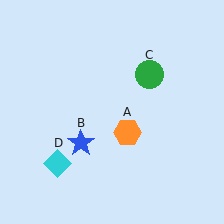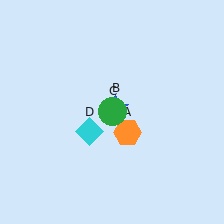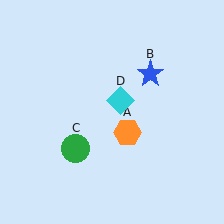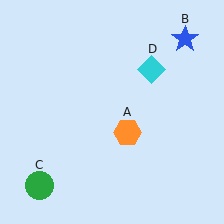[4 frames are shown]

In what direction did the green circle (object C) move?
The green circle (object C) moved down and to the left.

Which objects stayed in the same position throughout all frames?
Orange hexagon (object A) remained stationary.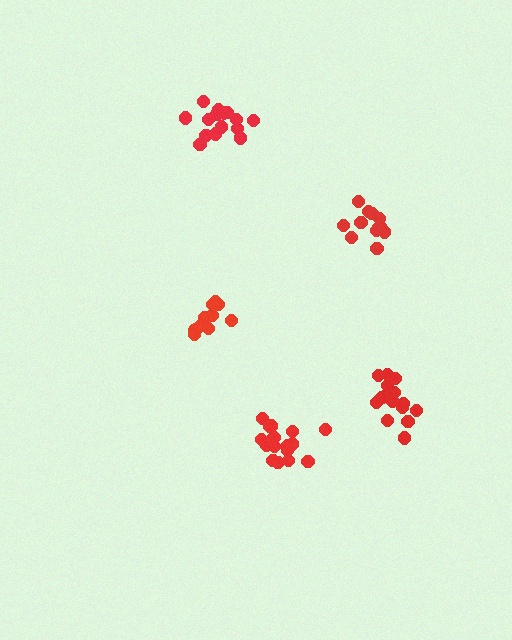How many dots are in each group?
Group 1: 12 dots, Group 2: 17 dots, Group 3: 11 dots, Group 4: 16 dots, Group 5: 15 dots (71 total).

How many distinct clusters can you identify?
There are 5 distinct clusters.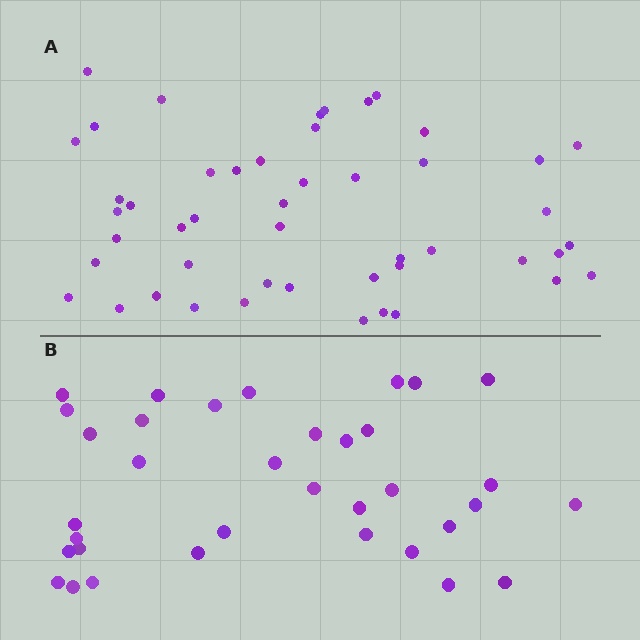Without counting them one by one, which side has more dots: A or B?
Region A (the top region) has more dots.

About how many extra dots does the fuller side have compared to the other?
Region A has approximately 15 more dots than region B.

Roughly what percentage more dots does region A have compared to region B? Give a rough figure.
About 35% more.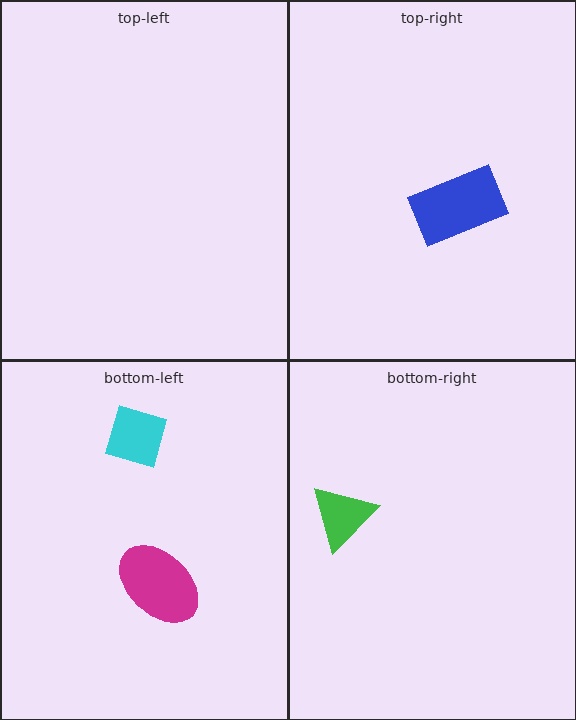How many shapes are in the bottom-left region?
2.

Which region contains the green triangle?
The bottom-right region.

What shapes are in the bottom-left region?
The magenta ellipse, the cyan diamond.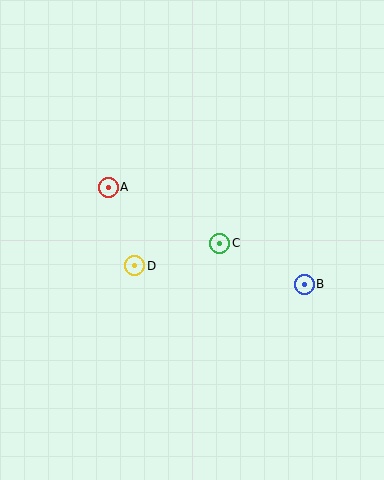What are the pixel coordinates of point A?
Point A is at (108, 187).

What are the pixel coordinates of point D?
Point D is at (135, 266).